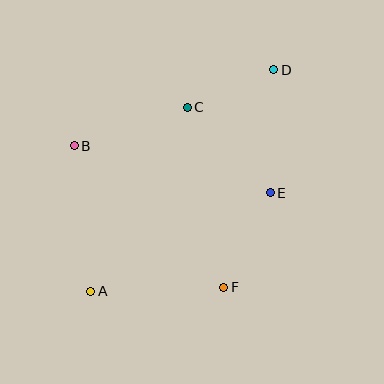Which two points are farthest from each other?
Points A and D are farthest from each other.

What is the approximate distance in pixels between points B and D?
The distance between B and D is approximately 213 pixels.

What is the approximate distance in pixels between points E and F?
The distance between E and F is approximately 105 pixels.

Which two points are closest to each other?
Points C and D are closest to each other.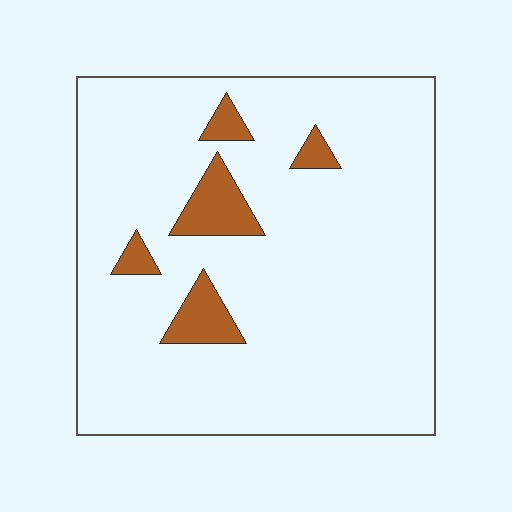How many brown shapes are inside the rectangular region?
5.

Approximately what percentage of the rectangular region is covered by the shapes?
Approximately 10%.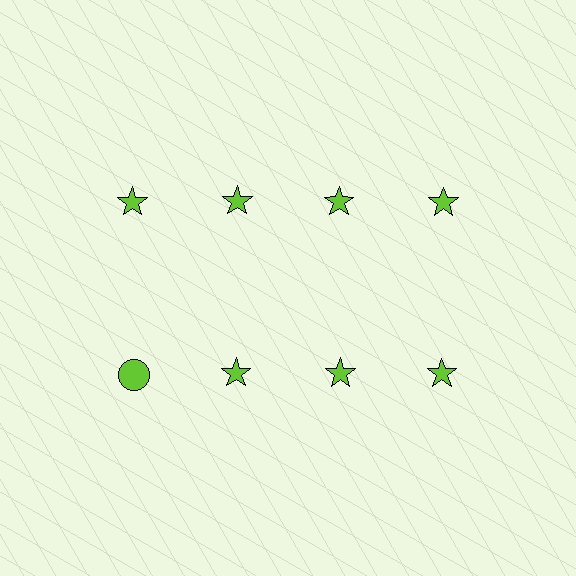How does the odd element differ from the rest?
It has a different shape: circle instead of star.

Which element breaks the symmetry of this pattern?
The lime circle in the second row, leftmost column breaks the symmetry. All other shapes are lime stars.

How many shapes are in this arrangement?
There are 8 shapes arranged in a grid pattern.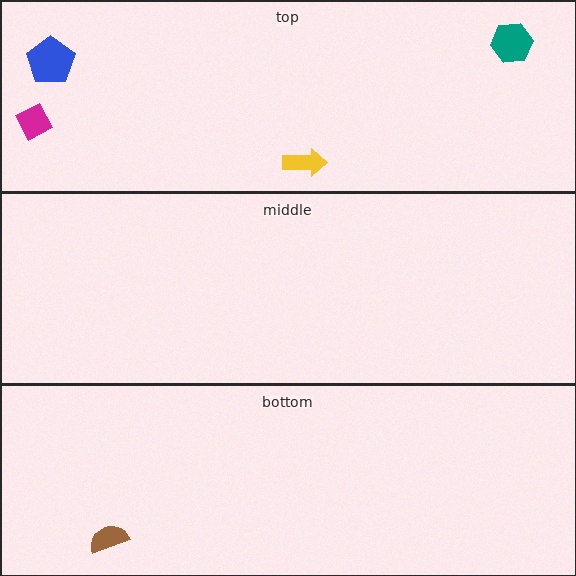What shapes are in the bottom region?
The brown semicircle.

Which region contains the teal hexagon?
The top region.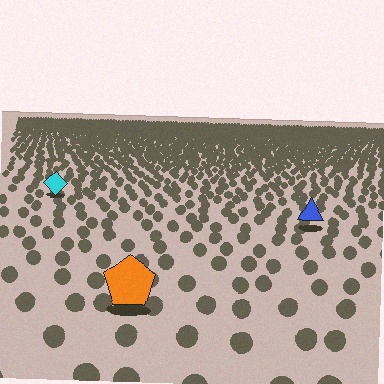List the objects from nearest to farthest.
From nearest to farthest: the orange pentagon, the blue triangle, the cyan diamond.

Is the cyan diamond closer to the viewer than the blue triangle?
No. The blue triangle is closer — you can tell from the texture gradient: the ground texture is coarser near it.